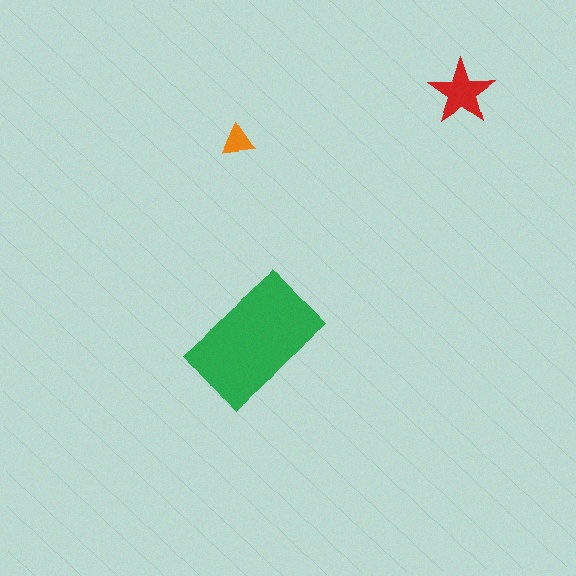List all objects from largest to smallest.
The green rectangle, the red star, the orange triangle.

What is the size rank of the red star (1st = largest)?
2nd.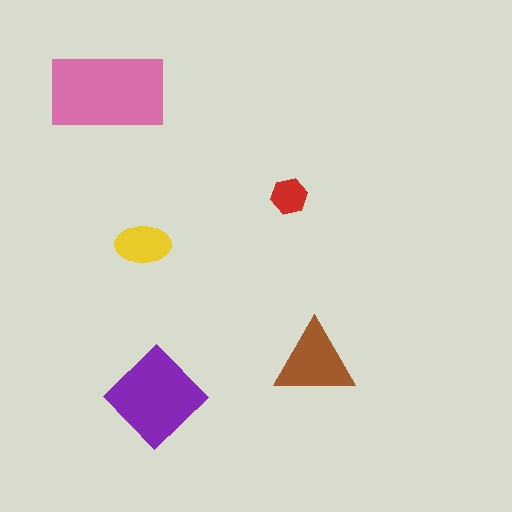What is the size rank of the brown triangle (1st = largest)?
3rd.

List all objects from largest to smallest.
The pink rectangle, the purple diamond, the brown triangle, the yellow ellipse, the red hexagon.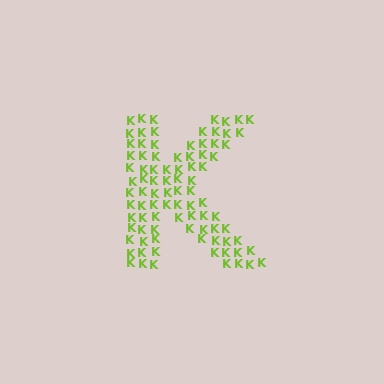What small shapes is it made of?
It is made of small letter K's.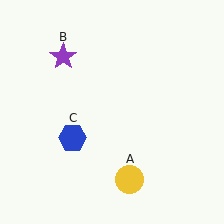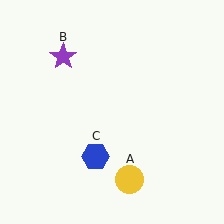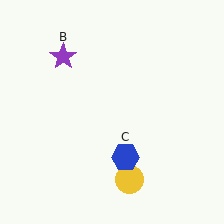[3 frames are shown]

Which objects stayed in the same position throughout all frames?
Yellow circle (object A) and purple star (object B) remained stationary.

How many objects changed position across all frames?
1 object changed position: blue hexagon (object C).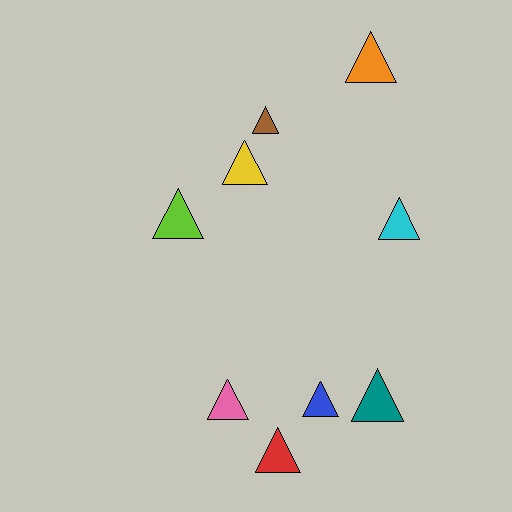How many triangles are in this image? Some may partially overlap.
There are 9 triangles.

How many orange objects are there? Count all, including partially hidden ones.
There is 1 orange object.